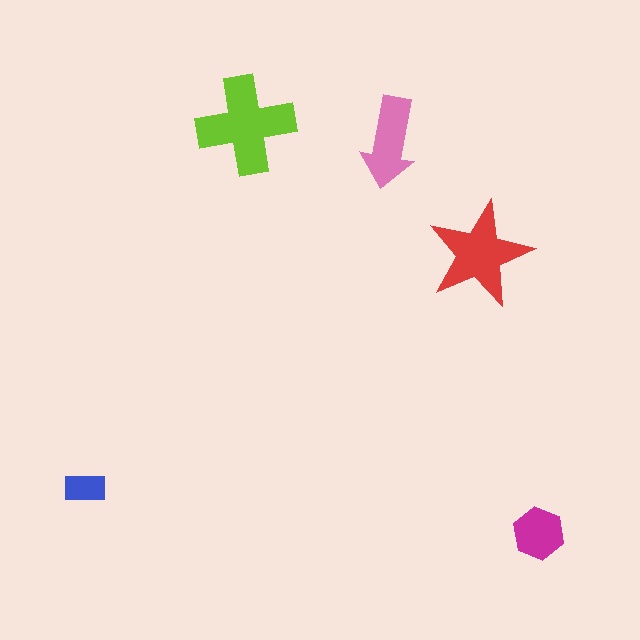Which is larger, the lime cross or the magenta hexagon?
The lime cross.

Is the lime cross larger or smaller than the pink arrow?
Larger.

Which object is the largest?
The lime cross.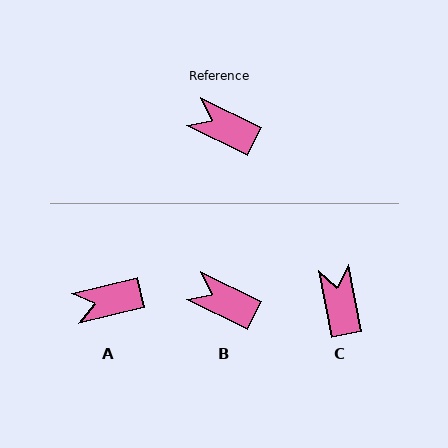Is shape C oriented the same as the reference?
No, it is off by about 52 degrees.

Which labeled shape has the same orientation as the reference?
B.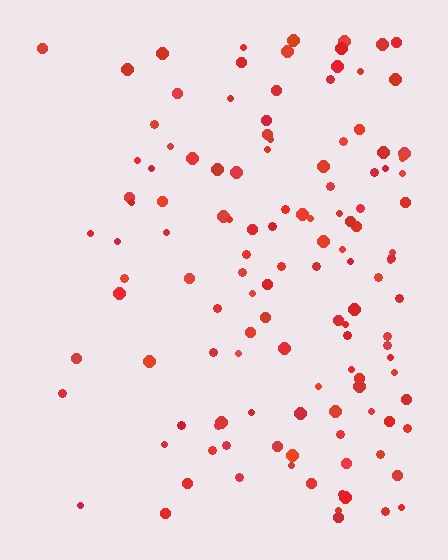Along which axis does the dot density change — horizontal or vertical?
Horizontal.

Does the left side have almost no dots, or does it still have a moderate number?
Still a moderate number, just noticeably fewer than the right.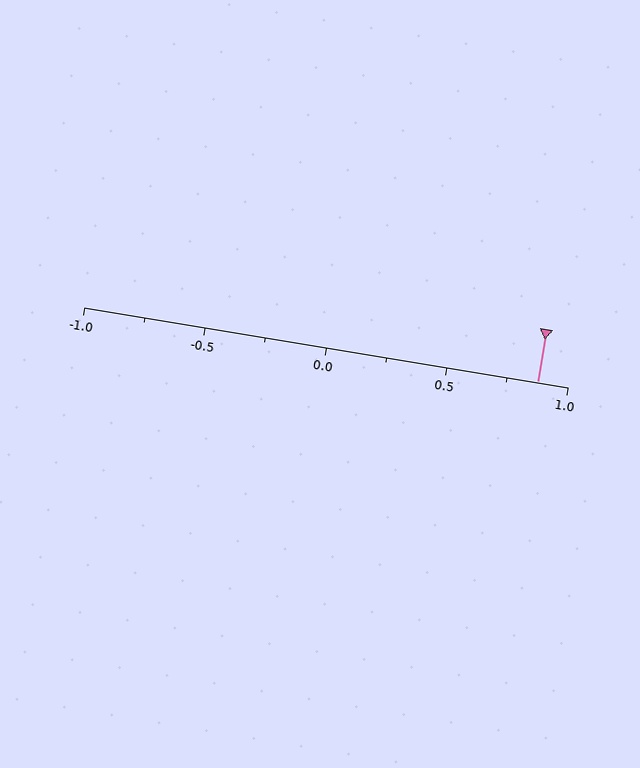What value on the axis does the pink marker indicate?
The marker indicates approximately 0.88.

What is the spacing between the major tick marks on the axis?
The major ticks are spaced 0.5 apart.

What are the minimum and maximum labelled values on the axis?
The axis runs from -1.0 to 1.0.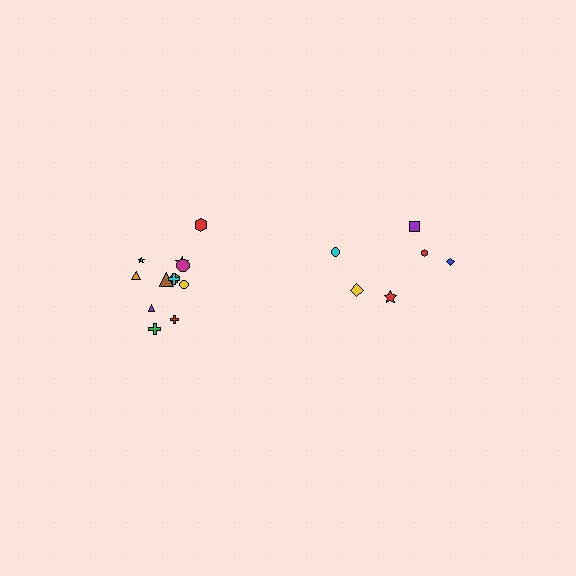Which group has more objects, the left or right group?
The left group.